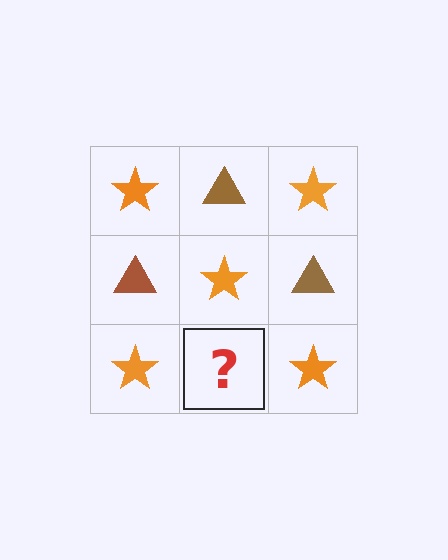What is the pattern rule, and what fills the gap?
The rule is that it alternates orange star and brown triangle in a checkerboard pattern. The gap should be filled with a brown triangle.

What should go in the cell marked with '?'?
The missing cell should contain a brown triangle.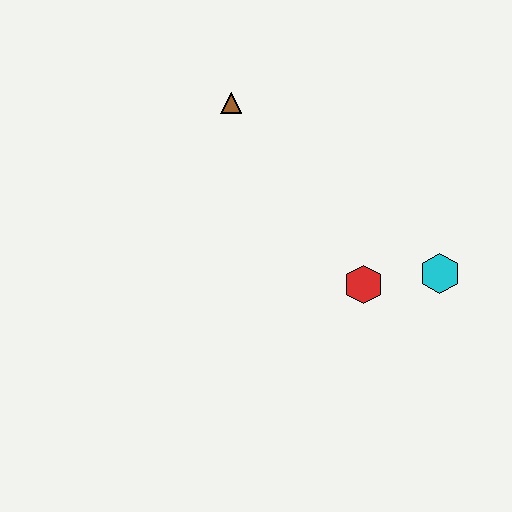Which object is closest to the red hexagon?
The cyan hexagon is closest to the red hexagon.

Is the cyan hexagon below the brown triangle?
Yes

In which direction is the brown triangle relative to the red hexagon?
The brown triangle is above the red hexagon.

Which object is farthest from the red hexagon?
The brown triangle is farthest from the red hexagon.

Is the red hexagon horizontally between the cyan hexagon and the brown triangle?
Yes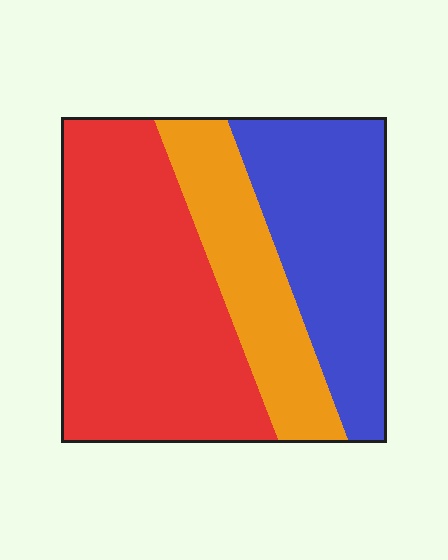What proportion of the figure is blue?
Blue covers 30% of the figure.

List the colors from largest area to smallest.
From largest to smallest: red, blue, orange.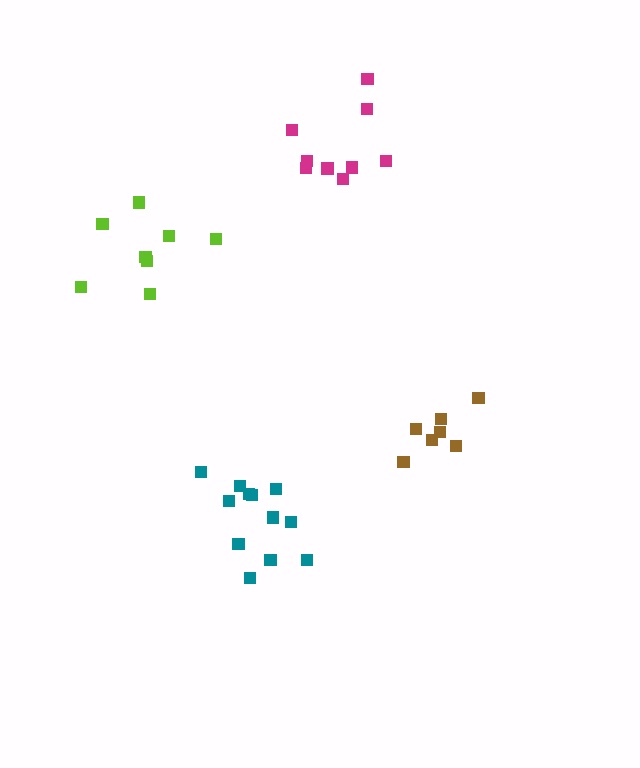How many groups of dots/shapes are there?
There are 4 groups.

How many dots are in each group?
Group 1: 9 dots, Group 2: 12 dots, Group 3: 7 dots, Group 4: 8 dots (36 total).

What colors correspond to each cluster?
The clusters are colored: magenta, teal, brown, lime.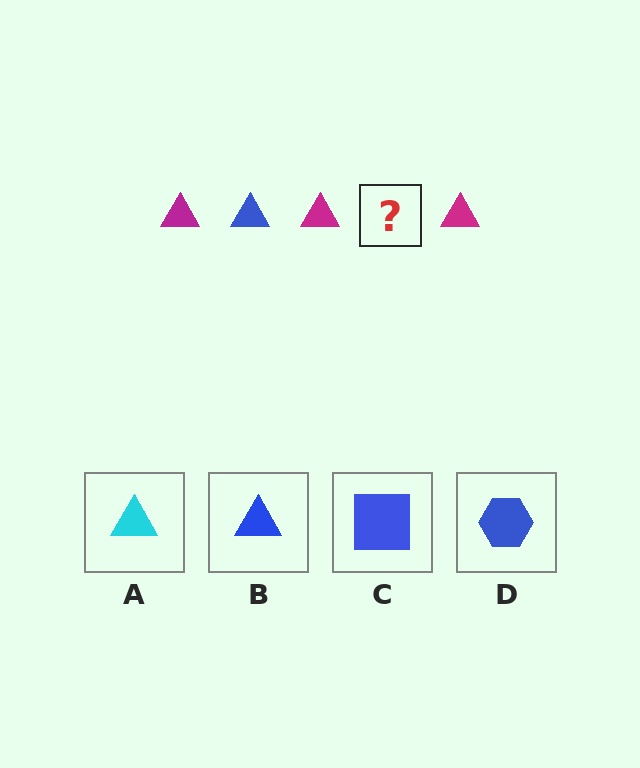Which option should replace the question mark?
Option B.